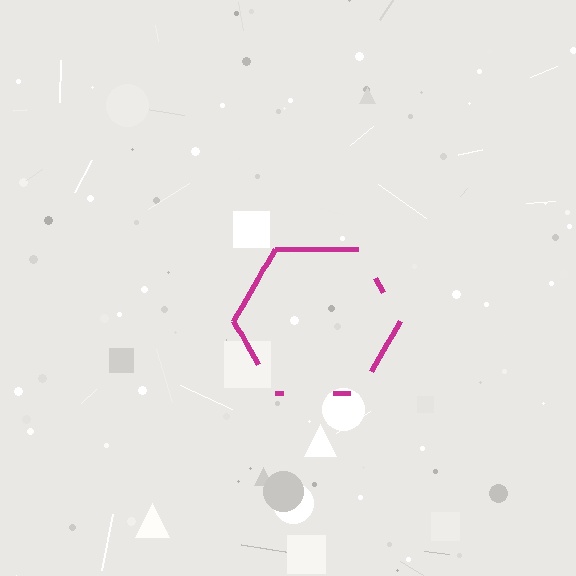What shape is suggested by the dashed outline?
The dashed outline suggests a hexagon.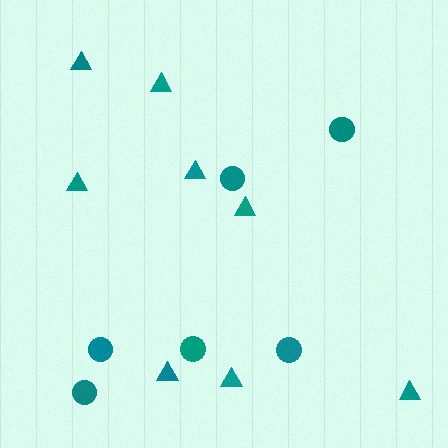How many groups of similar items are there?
There are 2 groups: one group of triangles (8) and one group of circles (6).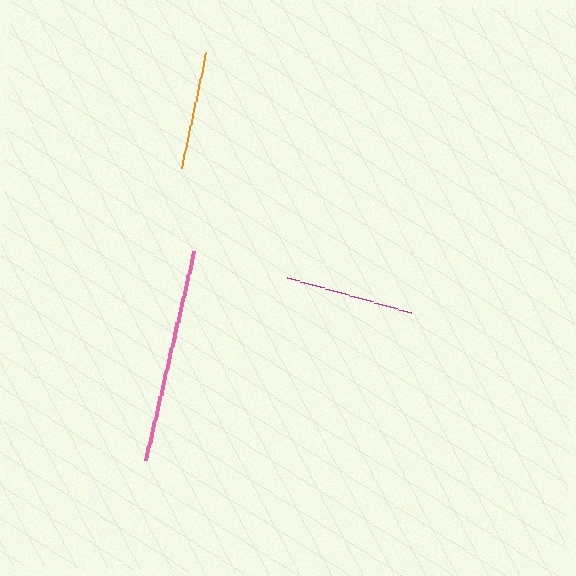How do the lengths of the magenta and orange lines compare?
The magenta and orange lines are approximately the same length.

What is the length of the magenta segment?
The magenta segment is approximately 129 pixels long.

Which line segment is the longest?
The pink line is the longest at approximately 214 pixels.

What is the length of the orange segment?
The orange segment is approximately 118 pixels long.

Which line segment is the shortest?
The orange line is the shortest at approximately 118 pixels.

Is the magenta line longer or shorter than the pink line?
The pink line is longer than the magenta line.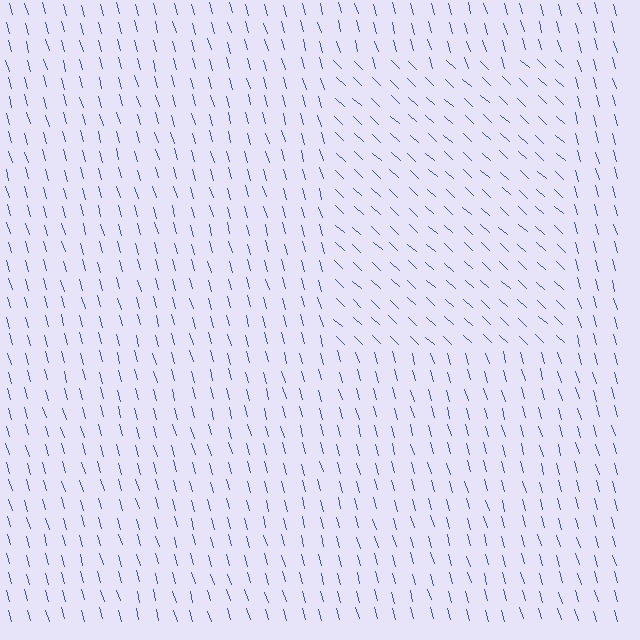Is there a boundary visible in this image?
Yes, there is a texture boundary formed by a change in line orientation.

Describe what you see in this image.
The image is filled with small blue line segments. A rectangle region in the image has lines oriented differently from the surrounding lines, creating a visible texture boundary.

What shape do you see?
I see a rectangle.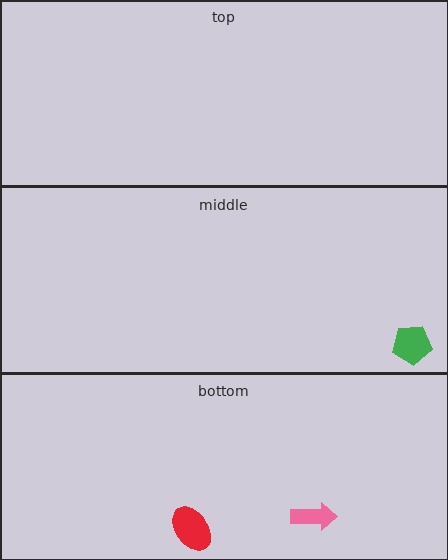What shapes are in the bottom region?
The pink arrow, the red ellipse.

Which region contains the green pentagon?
The middle region.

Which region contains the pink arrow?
The bottom region.